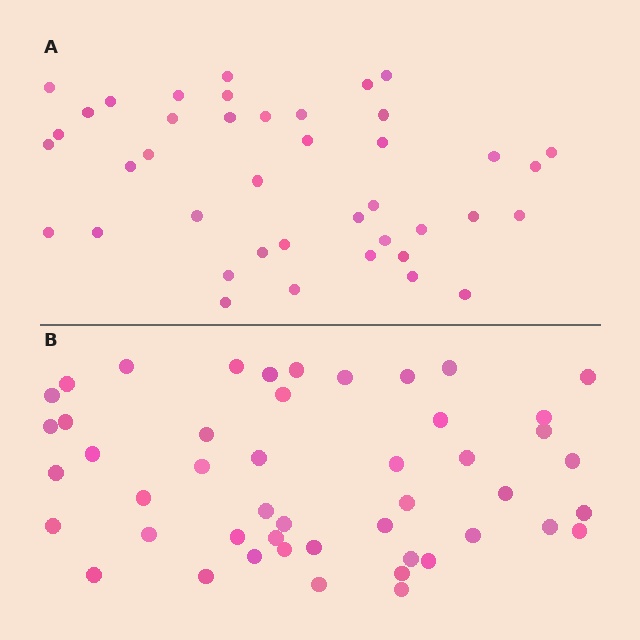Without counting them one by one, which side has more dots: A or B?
Region B (the bottom region) has more dots.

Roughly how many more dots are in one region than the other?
Region B has roughly 8 or so more dots than region A.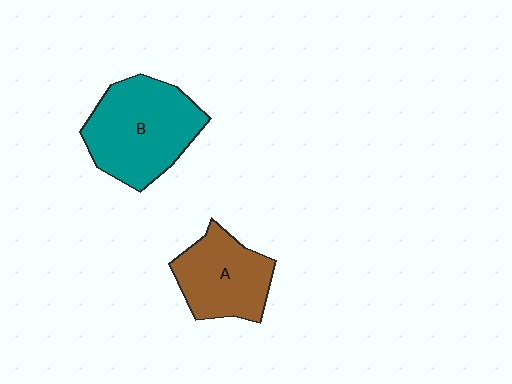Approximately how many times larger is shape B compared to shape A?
Approximately 1.4 times.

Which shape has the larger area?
Shape B (teal).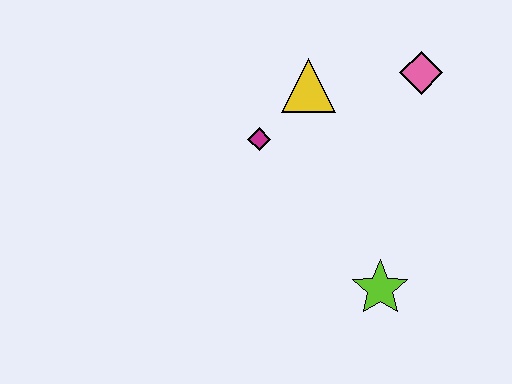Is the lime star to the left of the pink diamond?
Yes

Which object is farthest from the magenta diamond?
The lime star is farthest from the magenta diamond.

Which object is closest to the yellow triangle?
The magenta diamond is closest to the yellow triangle.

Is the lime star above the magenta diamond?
No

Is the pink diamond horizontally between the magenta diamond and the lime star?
No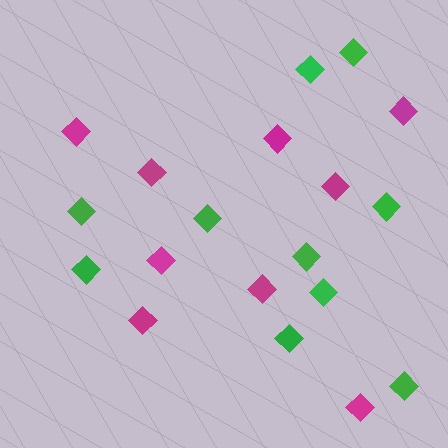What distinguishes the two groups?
There are 2 groups: one group of green diamonds (10) and one group of magenta diamonds (9).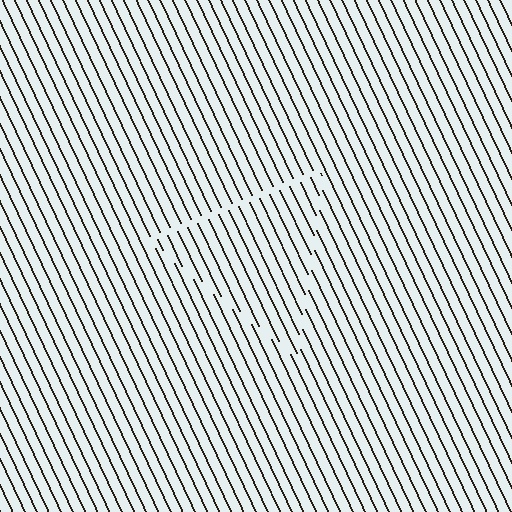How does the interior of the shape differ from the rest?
The interior of the shape contains the same grating, shifted by half a period — the contour is defined by the phase discontinuity where line-ends from the inner and outer gratings abut.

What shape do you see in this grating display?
An illusory triangle. The interior of the shape contains the same grating, shifted by half a period — the contour is defined by the phase discontinuity where line-ends from the inner and outer gratings abut.